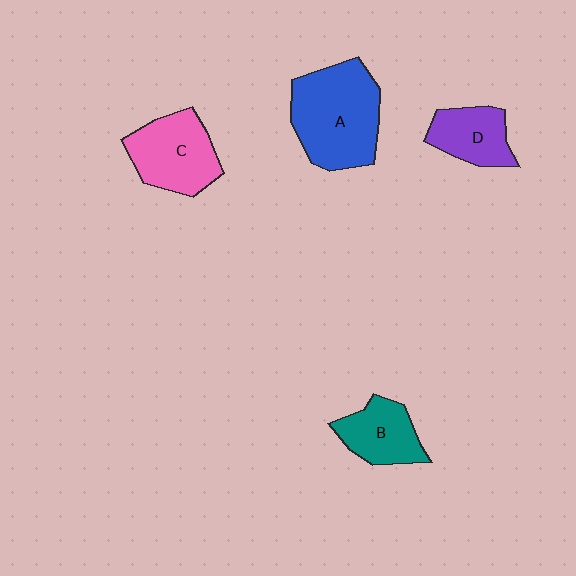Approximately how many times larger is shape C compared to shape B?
Approximately 1.3 times.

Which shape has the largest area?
Shape A (blue).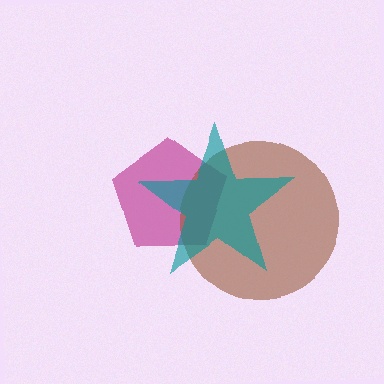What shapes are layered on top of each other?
The layered shapes are: a magenta pentagon, a brown circle, a teal star.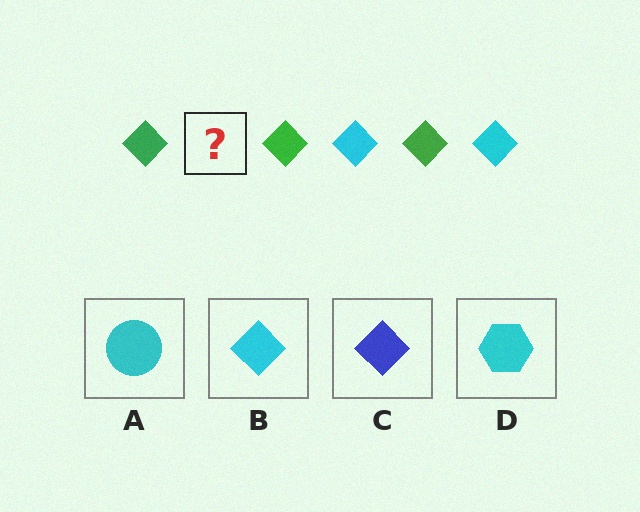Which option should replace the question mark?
Option B.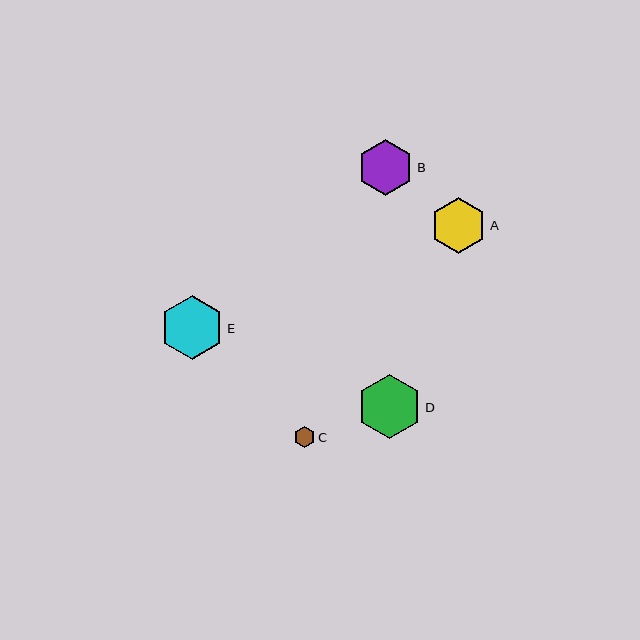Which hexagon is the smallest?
Hexagon C is the smallest with a size of approximately 21 pixels.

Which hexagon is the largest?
Hexagon D is the largest with a size of approximately 64 pixels.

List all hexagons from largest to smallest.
From largest to smallest: D, E, B, A, C.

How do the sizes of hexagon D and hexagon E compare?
Hexagon D and hexagon E are approximately the same size.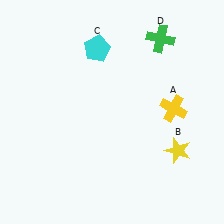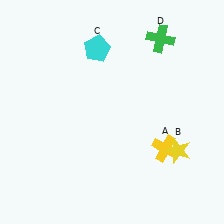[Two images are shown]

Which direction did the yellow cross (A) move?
The yellow cross (A) moved down.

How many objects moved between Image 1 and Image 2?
1 object moved between the two images.